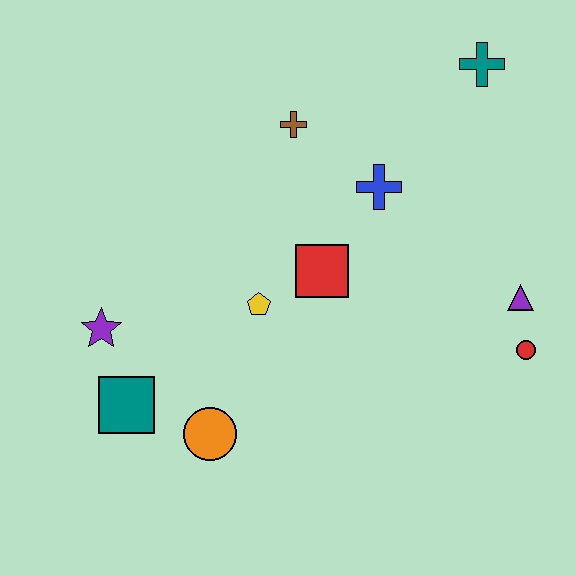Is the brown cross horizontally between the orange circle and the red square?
Yes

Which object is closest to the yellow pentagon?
The red square is closest to the yellow pentagon.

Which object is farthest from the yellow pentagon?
The teal cross is farthest from the yellow pentagon.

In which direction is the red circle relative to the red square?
The red circle is to the right of the red square.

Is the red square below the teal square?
No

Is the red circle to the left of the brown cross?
No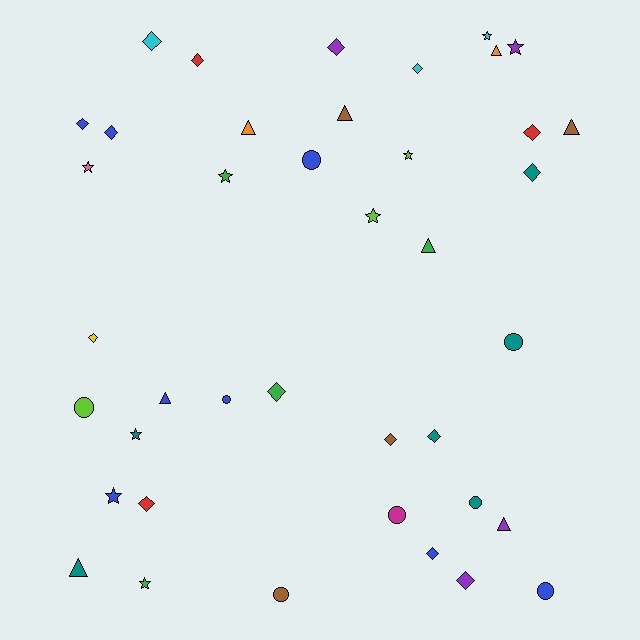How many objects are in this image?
There are 40 objects.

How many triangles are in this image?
There are 8 triangles.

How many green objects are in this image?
There are 4 green objects.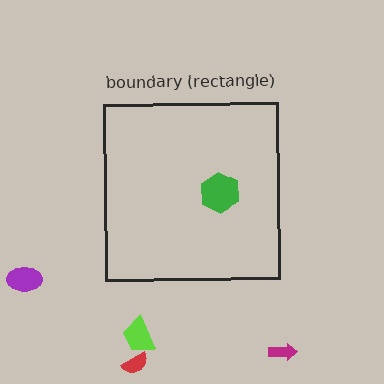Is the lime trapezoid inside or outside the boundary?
Outside.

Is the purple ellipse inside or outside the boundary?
Outside.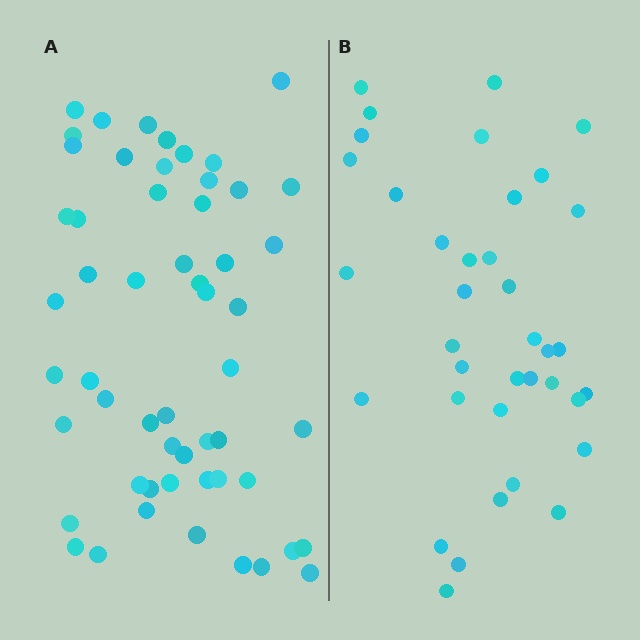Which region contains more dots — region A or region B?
Region A (the left region) has more dots.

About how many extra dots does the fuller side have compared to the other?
Region A has approximately 20 more dots than region B.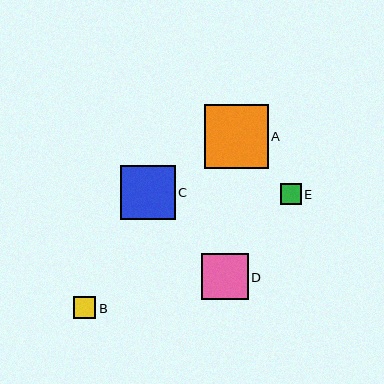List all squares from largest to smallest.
From largest to smallest: A, C, D, B, E.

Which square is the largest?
Square A is the largest with a size of approximately 63 pixels.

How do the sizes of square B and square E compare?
Square B and square E are approximately the same size.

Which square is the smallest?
Square E is the smallest with a size of approximately 21 pixels.